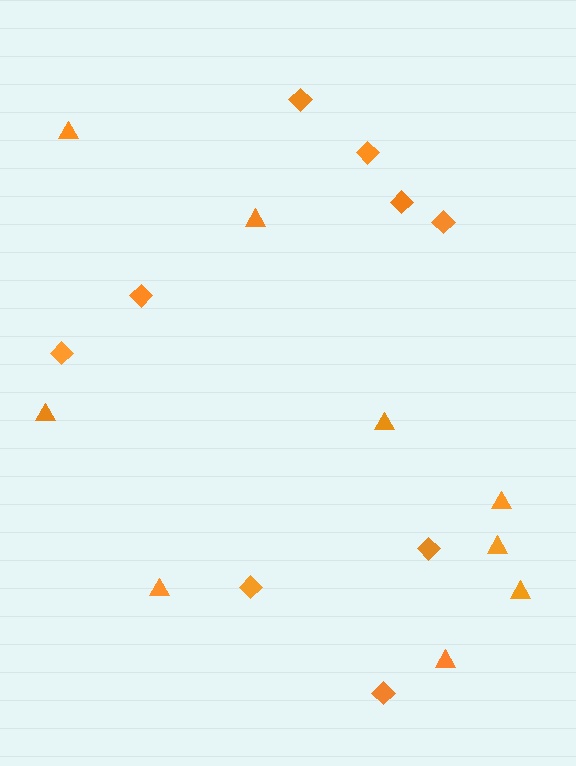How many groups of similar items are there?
There are 2 groups: one group of diamonds (9) and one group of triangles (9).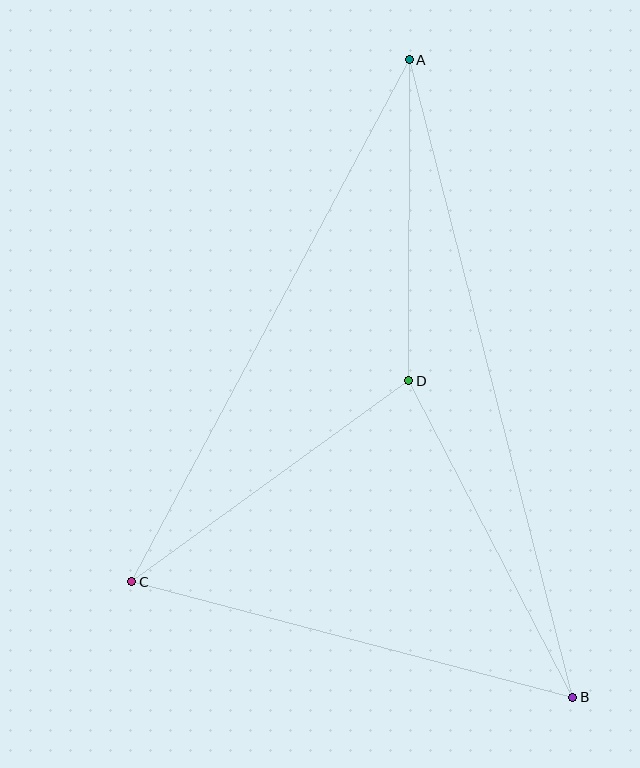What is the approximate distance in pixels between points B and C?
The distance between B and C is approximately 456 pixels.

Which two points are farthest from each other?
Points A and B are farthest from each other.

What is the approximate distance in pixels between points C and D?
The distance between C and D is approximately 342 pixels.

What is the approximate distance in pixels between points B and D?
The distance between B and D is approximately 357 pixels.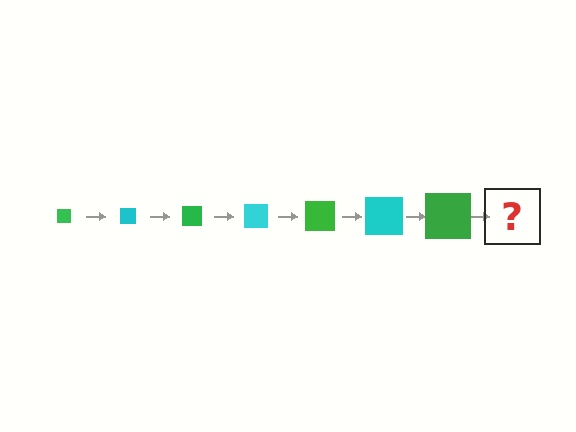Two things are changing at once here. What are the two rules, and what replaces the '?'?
The two rules are that the square grows larger each step and the color cycles through green and cyan. The '?' should be a cyan square, larger than the previous one.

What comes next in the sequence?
The next element should be a cyan square, larger than the previous one.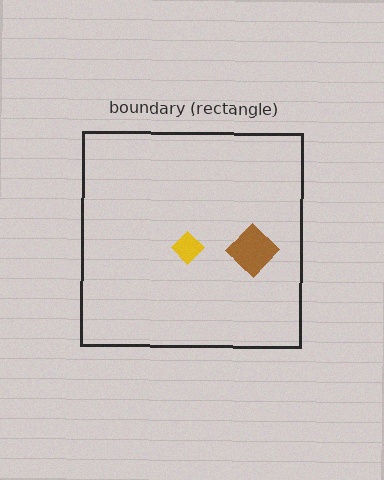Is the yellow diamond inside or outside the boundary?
Inside.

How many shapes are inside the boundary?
2 inside, 0 outside.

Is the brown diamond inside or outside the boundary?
Inside.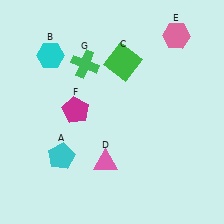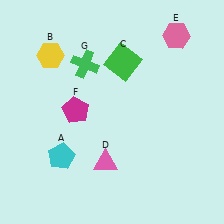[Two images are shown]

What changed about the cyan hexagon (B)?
In Image 1, B is cyan. In Image 2, it changed to yellow.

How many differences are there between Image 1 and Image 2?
There is 1 difference between the two images.